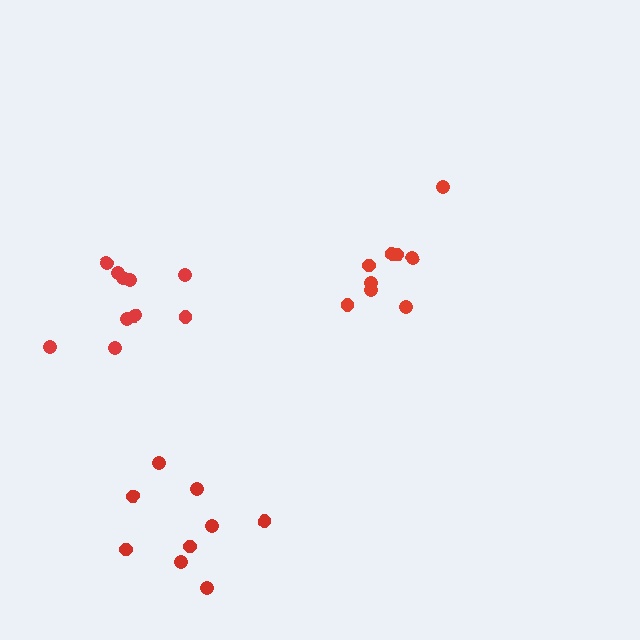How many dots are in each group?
Group 1: 10 dots, Group 2: 9 dots, Group 3: 9 dots (28 total).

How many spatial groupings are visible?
There are 3 spatial groupings.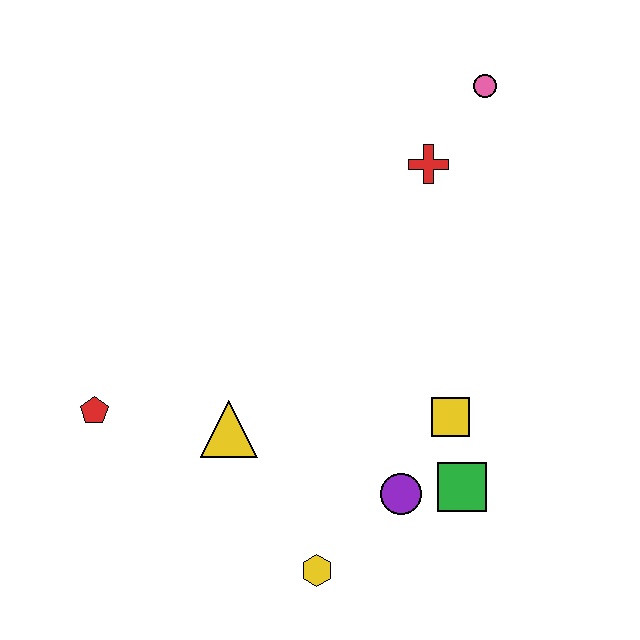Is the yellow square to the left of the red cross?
No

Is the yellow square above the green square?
Yes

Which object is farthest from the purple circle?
The pink circle is farthest from the purple circle.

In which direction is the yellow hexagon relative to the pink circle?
The yellow hexagon is below the pink circle.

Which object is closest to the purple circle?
The green square is closest to the purple circle.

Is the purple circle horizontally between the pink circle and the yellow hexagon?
Yes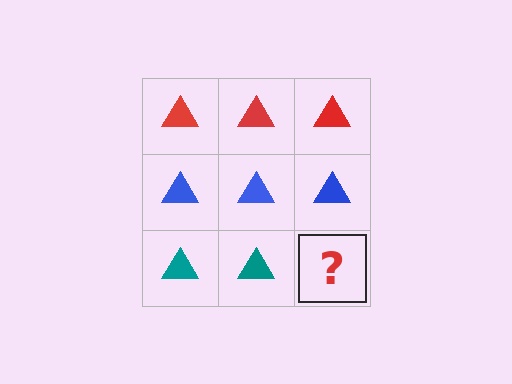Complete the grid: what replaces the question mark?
The question mark should be replaced with a teal triangle.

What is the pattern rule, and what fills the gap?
The rule is that each row has a consistent color. The gap should be filled with a teal triangle.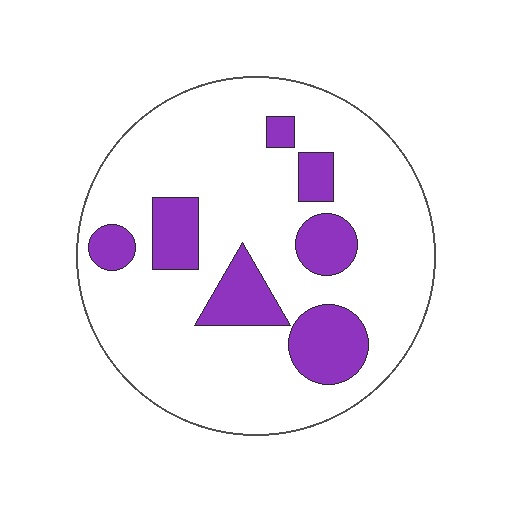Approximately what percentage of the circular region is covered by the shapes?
Approximately 20%.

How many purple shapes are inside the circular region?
7.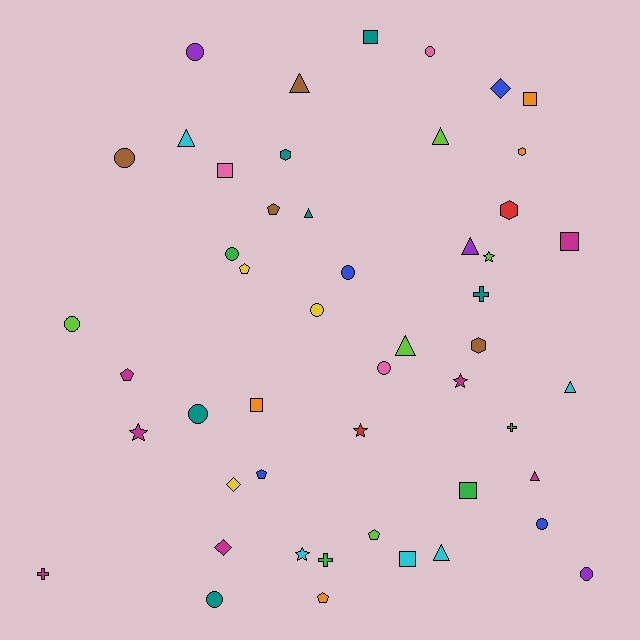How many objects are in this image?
There are 50 objects.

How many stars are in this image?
There are 5 stars.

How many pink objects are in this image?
There are 3 pink objects.